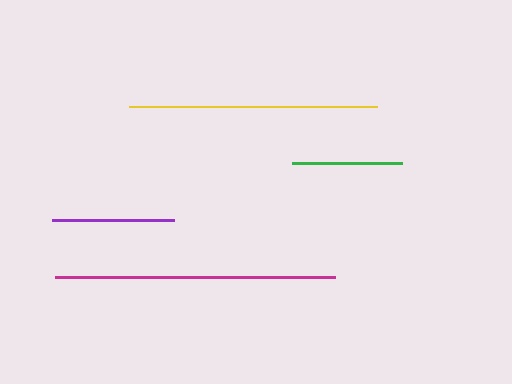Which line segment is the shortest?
The green line is the shortest at approximately 111 pixels.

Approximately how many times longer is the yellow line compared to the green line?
The yellow line is approximately 2.2 times the length of the green line.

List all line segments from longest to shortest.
From longest to shortest: magenta, yellow, purple, green.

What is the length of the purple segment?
The purple segment is approximately 123 pixels long.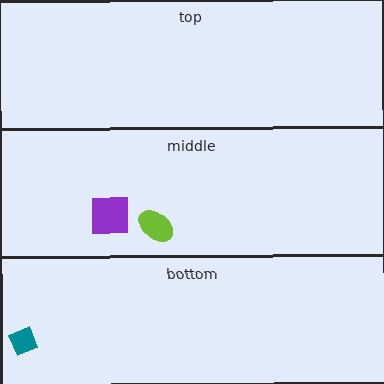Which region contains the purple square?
The middle region.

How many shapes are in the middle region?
2.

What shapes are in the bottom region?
The teal diamond.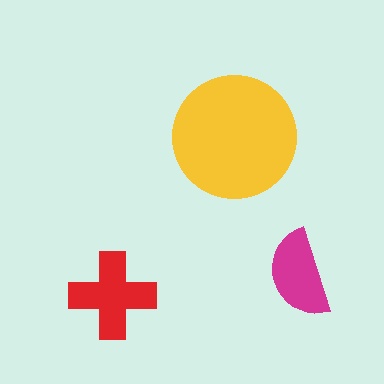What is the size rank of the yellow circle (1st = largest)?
1st.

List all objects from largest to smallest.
The yellow circle, the red cross, the magenta semicircle.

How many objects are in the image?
There are 3 objects in the image.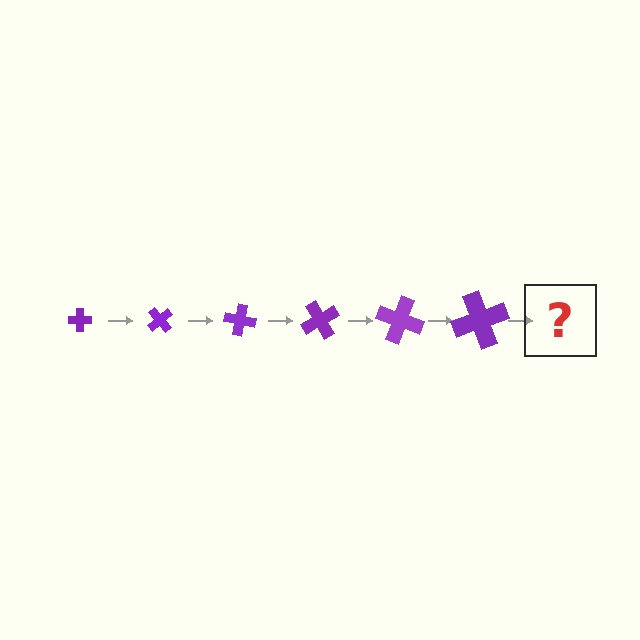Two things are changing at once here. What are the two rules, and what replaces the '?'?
The two rules are that the cross grows larger each step and it rotates 50 degrees each step. The '?' should be a cross, larger than the previous one and rotated 300 degrees from the start.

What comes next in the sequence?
The next element should be a cross, larger than the previous one and rotated 300 degrees from the start.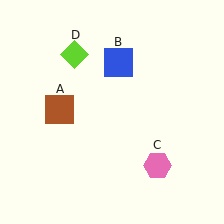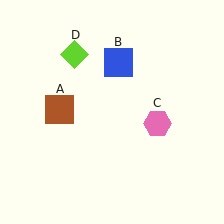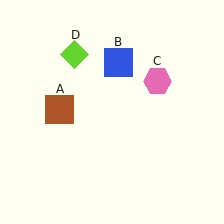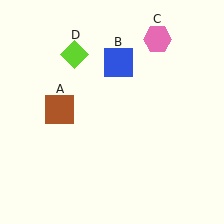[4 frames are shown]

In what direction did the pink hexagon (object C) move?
The pink hexagon (object C) moved up.